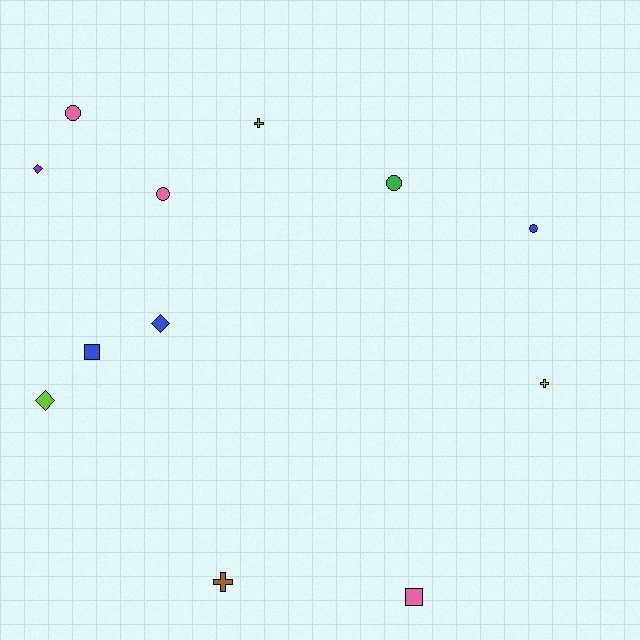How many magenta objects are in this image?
There are no magenta objects.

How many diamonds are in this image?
There are 3 diamonds.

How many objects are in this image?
There are 12 objects.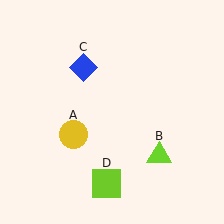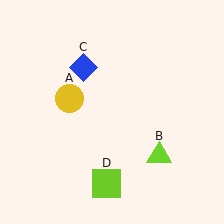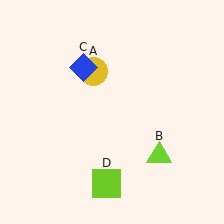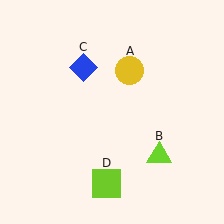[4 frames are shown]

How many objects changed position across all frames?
1 object changed position: yellow circle (object A).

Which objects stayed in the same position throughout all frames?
Lime triangle (object B) and blue diamond (object C) and lime square (object D) remained stationary.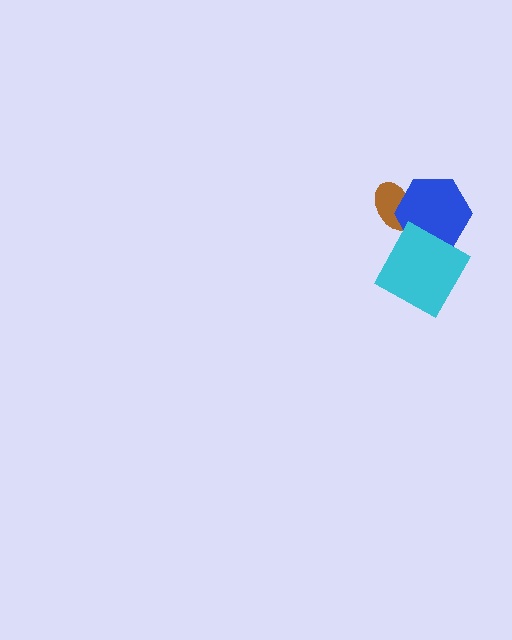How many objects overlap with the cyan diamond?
1 object overlaps with the cyan diamond.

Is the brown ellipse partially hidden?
Yes, it is partially covered by another shape.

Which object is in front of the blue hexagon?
The cyan diamond is in front of the blue hexagon.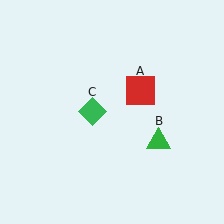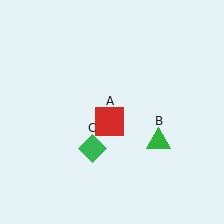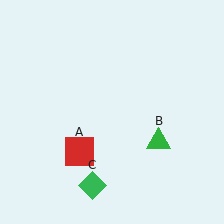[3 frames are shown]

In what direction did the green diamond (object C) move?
The green diamond (object C) moved down.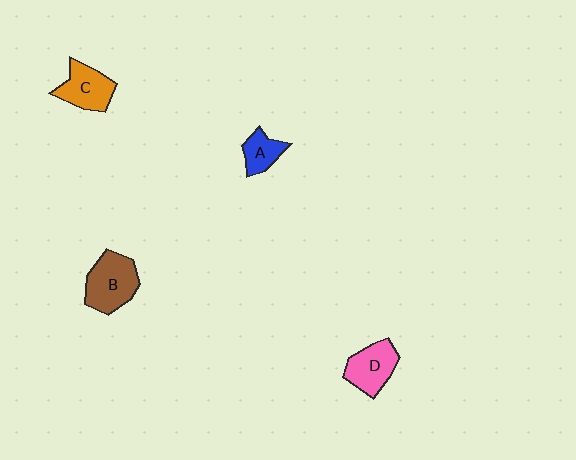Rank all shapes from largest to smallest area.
From largest to smallest: B (brown), D (pink), C (orange), A (blue).